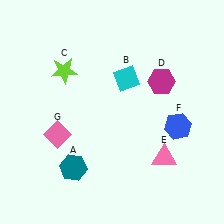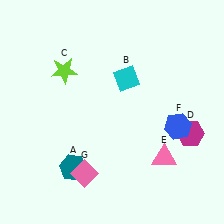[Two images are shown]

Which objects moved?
The objects that moved are: the magenta hexagon (D), the pink diamond (G).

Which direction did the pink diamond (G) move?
The pink diamond (G) moved down.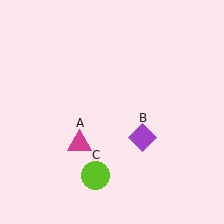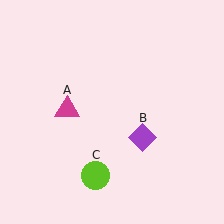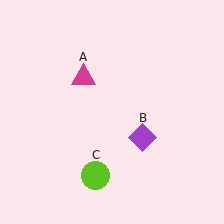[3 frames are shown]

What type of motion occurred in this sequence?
The magenta triangle (object A) rotated clockwise around the center of the scene.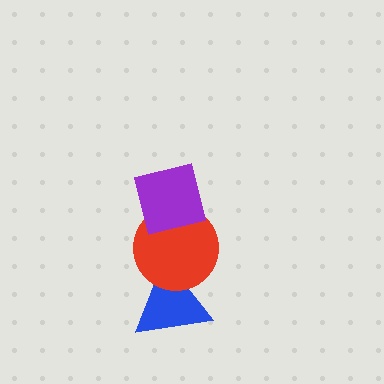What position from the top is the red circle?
The red circle is 2nd from the top.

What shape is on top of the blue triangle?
The red circle is on top of the blue triangle.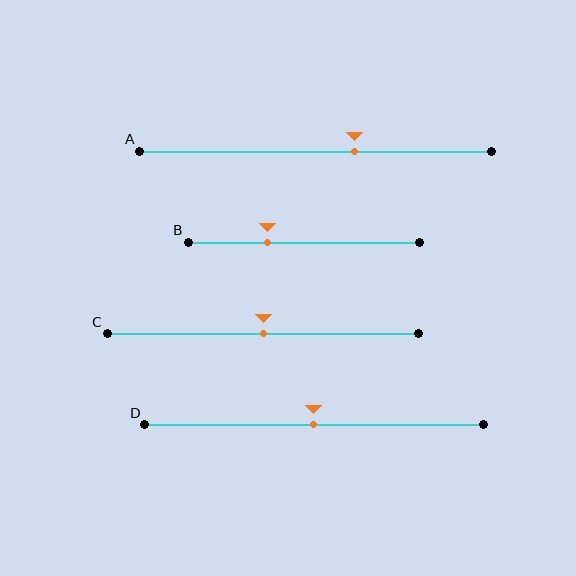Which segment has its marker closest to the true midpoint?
Segment C has its marker closest to the true midpoint.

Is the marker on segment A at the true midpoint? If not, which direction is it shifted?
No, the marker on segment A is shifted to the right by about 11% of the segment length.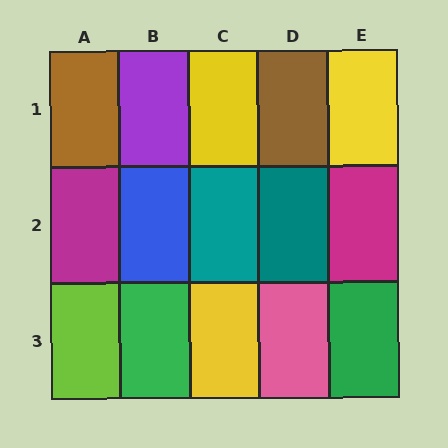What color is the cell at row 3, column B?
Green.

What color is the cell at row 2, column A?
Magenta.